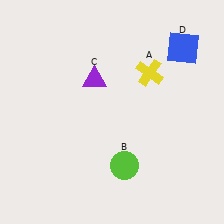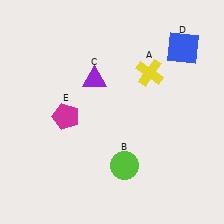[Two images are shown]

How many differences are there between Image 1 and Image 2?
There is 1 difference between the two images.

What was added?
A magenta pentagon (E) was added in Image 2.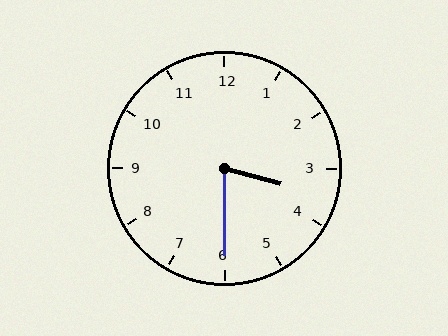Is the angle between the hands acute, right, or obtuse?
It is acute.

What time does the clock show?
3:30.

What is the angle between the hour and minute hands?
Approximately 75 degrees.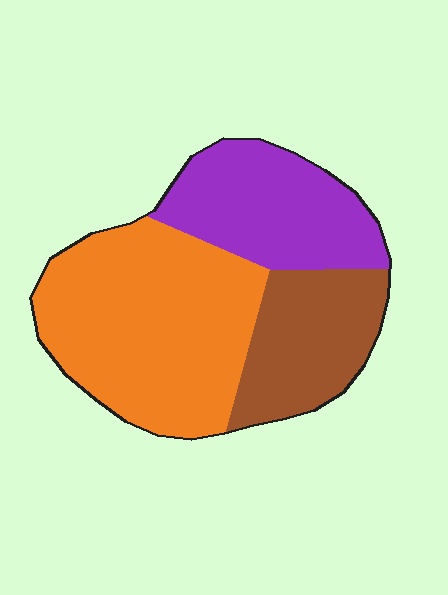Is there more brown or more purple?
Purple.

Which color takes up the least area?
Brown, at roughly 25%.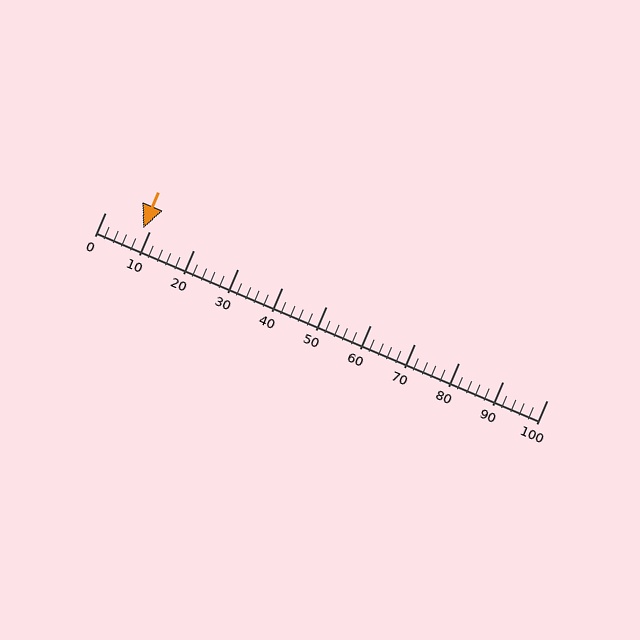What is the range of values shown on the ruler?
The ruler shows values from 0 to 100.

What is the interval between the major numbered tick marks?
The major tick marks are spaced 10 units apart.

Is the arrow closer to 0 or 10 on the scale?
The arrow is closer to 10.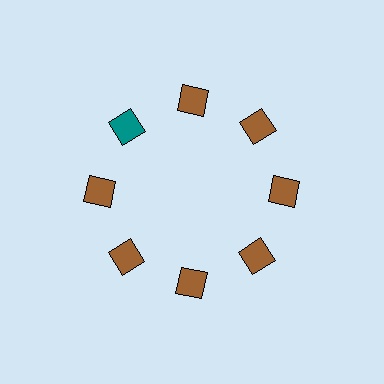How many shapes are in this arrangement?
There are 8 shapes arranged in a ring pattern.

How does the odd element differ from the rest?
It has a different color: teal instead of brown.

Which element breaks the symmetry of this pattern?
The teal square at roughly the 10 o'clock position breaks the symmetry. All other shapes are brown squares.